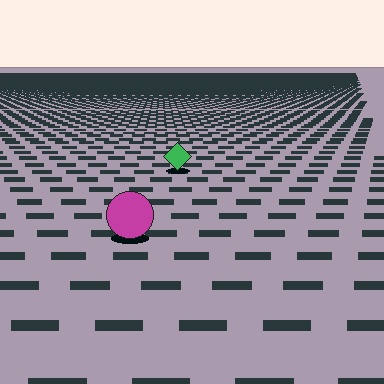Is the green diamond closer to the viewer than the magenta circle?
No. The magenta circle is closer — you can tell from the texture gradient: the ground texture is coarser near it.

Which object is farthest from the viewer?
The green diamond is farthest from the viewer. It appears smaller and the ground texture around it is denser.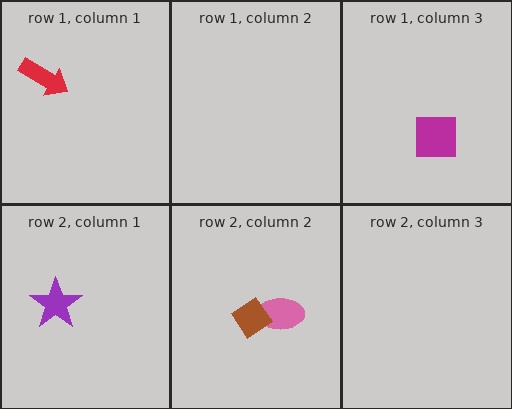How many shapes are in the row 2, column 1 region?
1.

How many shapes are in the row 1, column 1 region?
1.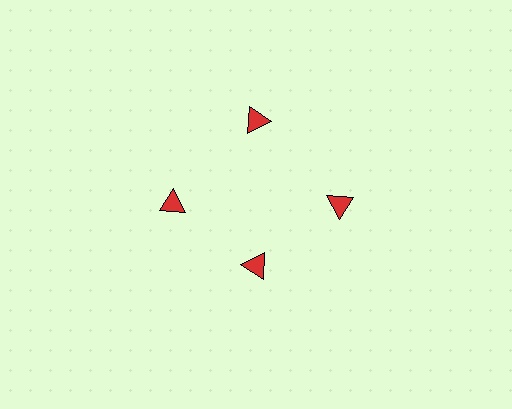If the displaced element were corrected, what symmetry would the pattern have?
It would have 4-fold rotational symmetry — the pattern would map onto itself every 90 degrees.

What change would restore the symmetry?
The symmetry would be restored by moving it outward, back onto the ring so that all 4 triangles sit at equal angles and equal distance from the center.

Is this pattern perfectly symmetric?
No. The 4 red triangles are arranged in a ring, but one element near the 6 o'clock position is pulled inward toward the center, breaking the 4-fold rotational symmetry.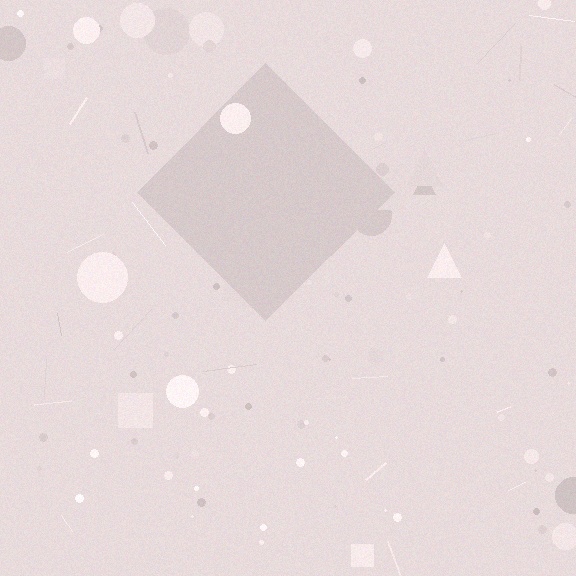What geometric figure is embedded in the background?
A diamond is embedded in the background.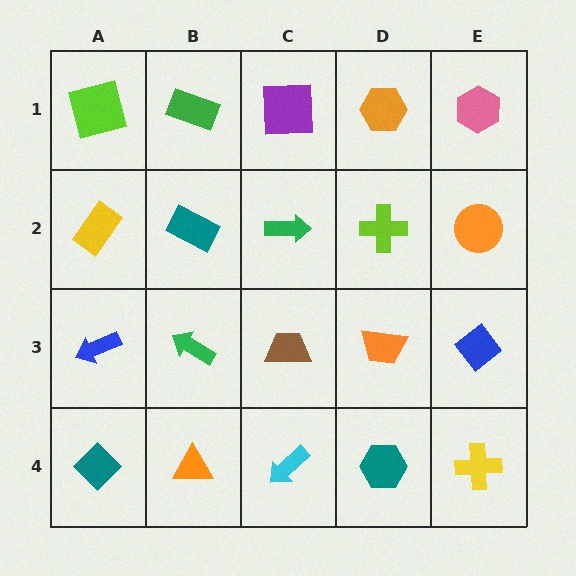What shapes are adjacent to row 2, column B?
A green rectangle (row 1, column B), a green arrow (row 3, column B), a yellow rectangle (row 2, column A), a green arrow (row 2, column C).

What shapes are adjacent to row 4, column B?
A green arrow (row 3, column B), a teal diamond (row 4, column A), a cyan arrow (row 4, column C).